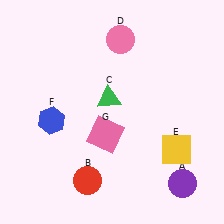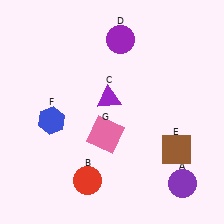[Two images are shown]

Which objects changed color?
C changed from green to purple. D changed from pink to purple. E changed from yellow to brown.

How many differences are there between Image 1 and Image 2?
There are 3 differences between the two images.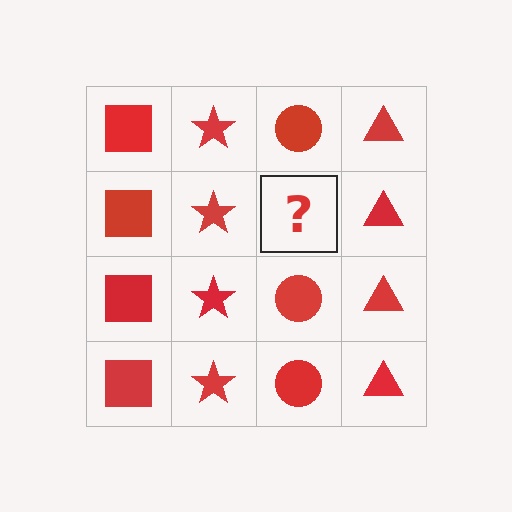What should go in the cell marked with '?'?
The missing cell should contain a red circle.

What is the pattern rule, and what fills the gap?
The rule is that each column has a consistent shape. The gap should be filled with a red circle.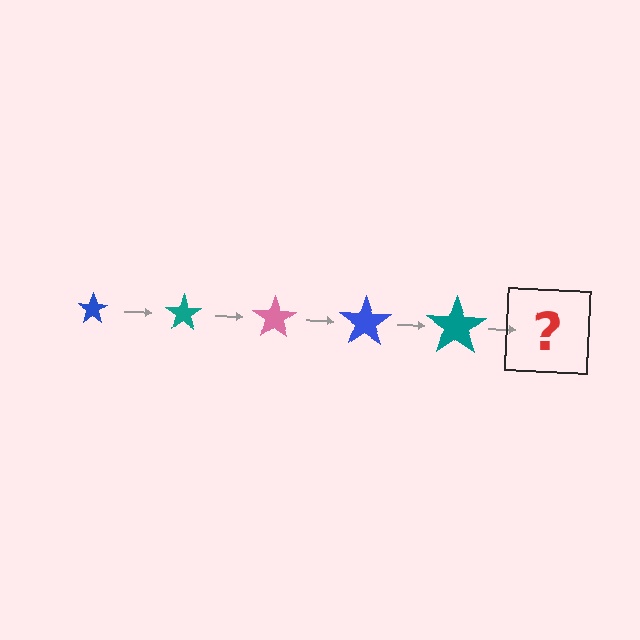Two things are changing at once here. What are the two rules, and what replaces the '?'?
The two rules are that the star grows larger each step and the color cycles through blue, teal, and pink. The '?' should be a pink star, larger than the previous one.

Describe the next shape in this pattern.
It should be a pink star, larger than the previous one.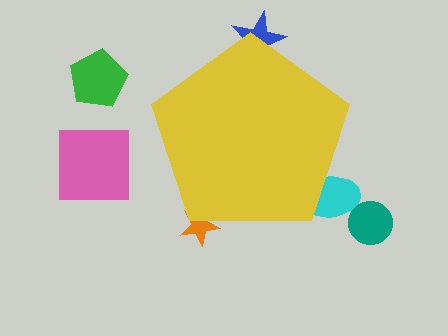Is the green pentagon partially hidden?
No, the green pentagon is fully visible.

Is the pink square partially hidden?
No, the pink square is fully visible.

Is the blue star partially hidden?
Yes, the blue star is partially hidden behind the yellow pentagon.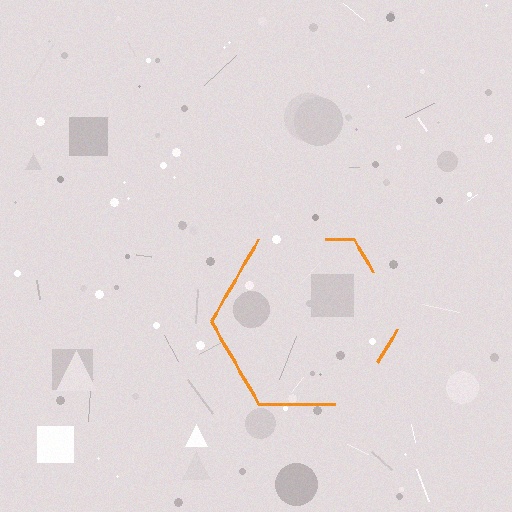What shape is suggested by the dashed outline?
The dashed outline suggests a hexagon.